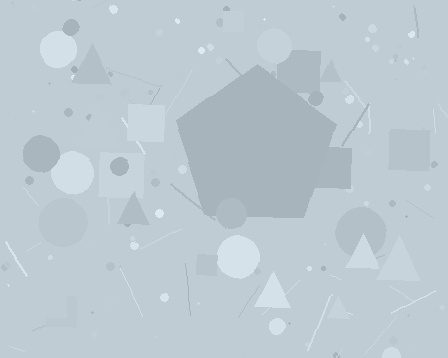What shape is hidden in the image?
A pentagon is hidden in the image.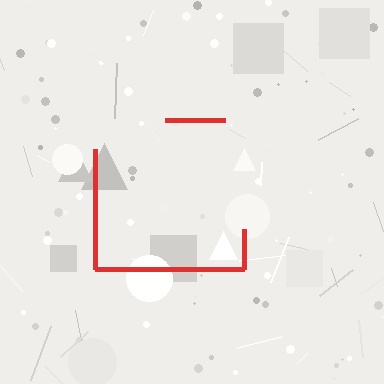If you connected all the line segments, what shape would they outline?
They would outline a square.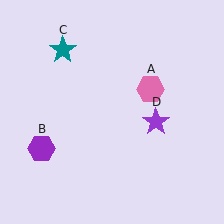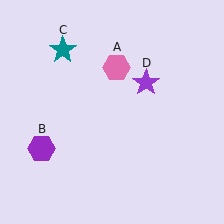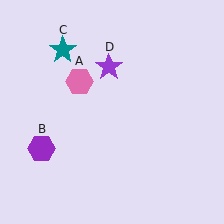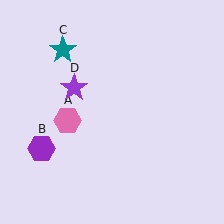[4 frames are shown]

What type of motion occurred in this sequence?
The pink hexagon (object A), purple star (object D) rotated counterclockwise around the center of the scene.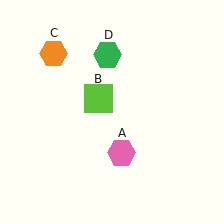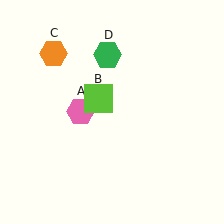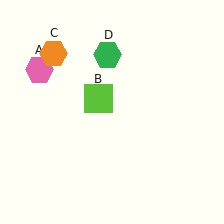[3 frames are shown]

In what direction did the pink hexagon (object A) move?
The pink hexagon (object A) moved up and to the left.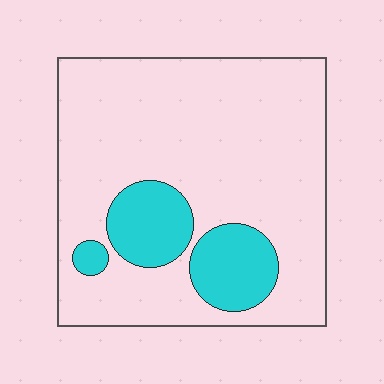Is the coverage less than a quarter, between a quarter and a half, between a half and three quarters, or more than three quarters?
Less than a quarter.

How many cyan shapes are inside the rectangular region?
3.